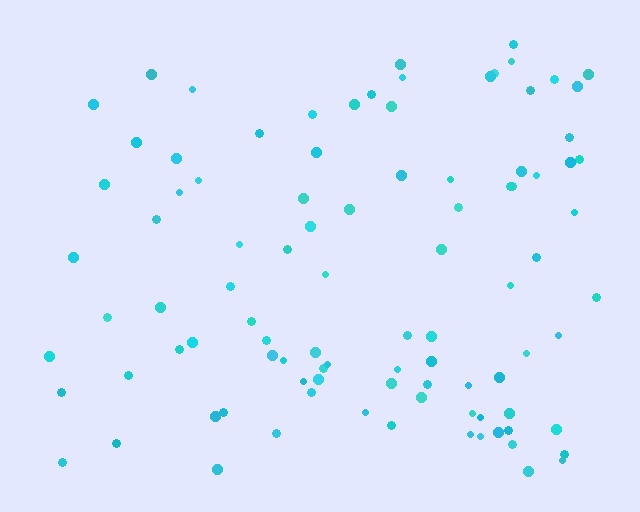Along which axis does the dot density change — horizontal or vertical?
Horizontal.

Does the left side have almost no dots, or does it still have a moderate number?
Still a moderate number, just noticeably fewer than the right.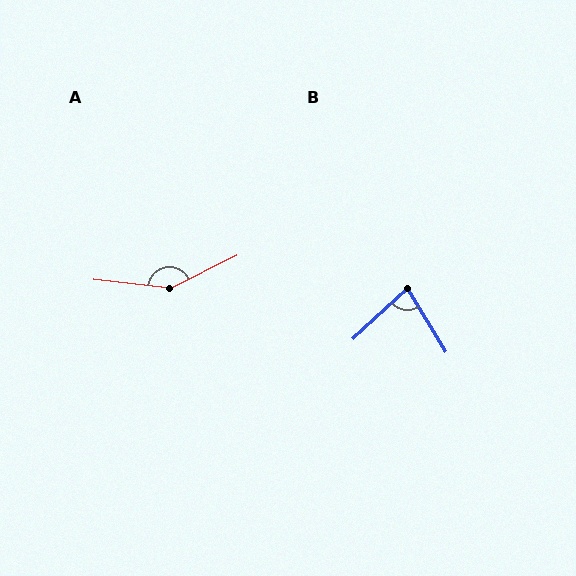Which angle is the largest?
A, at approximately 147 degrees.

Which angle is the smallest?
B, at approximately 78 degrees.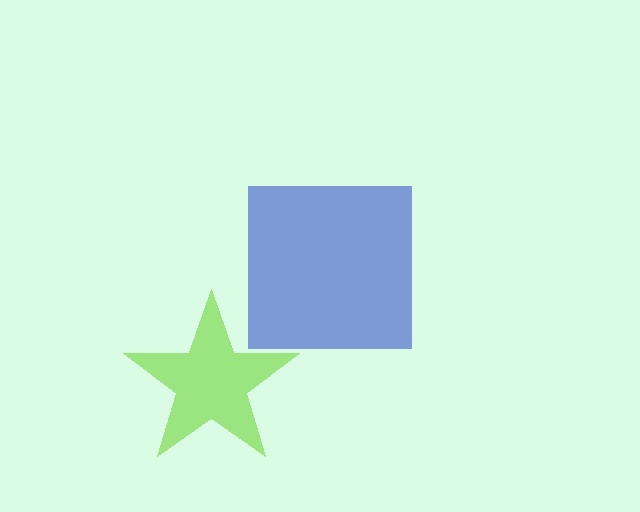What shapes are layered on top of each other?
The layered shapes are: a lime star, a blue square.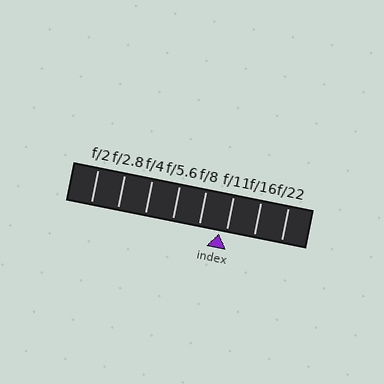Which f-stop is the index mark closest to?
The index mark is closest to f/11.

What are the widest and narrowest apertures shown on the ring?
The widest aperture shown is f/2 and the narrowest is f/22.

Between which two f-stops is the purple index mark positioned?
The index mark is between f/8 and f/11.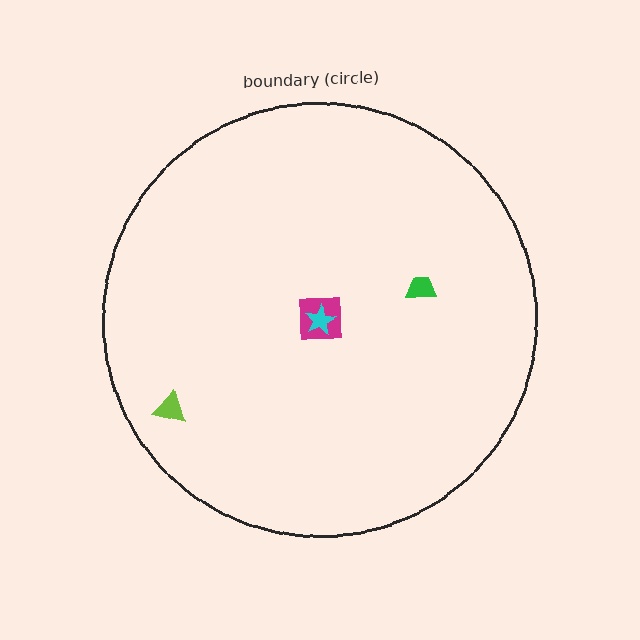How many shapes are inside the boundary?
4 inside, 0 outside.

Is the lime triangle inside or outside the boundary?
Inside.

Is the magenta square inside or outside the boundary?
Inside.